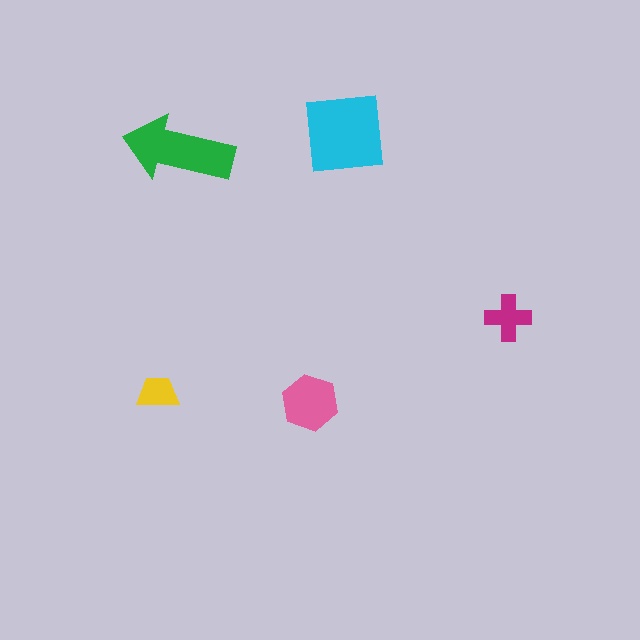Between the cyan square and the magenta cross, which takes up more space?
The cyan square.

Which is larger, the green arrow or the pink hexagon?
The green arrow.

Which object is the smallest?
The yellow trapezoid.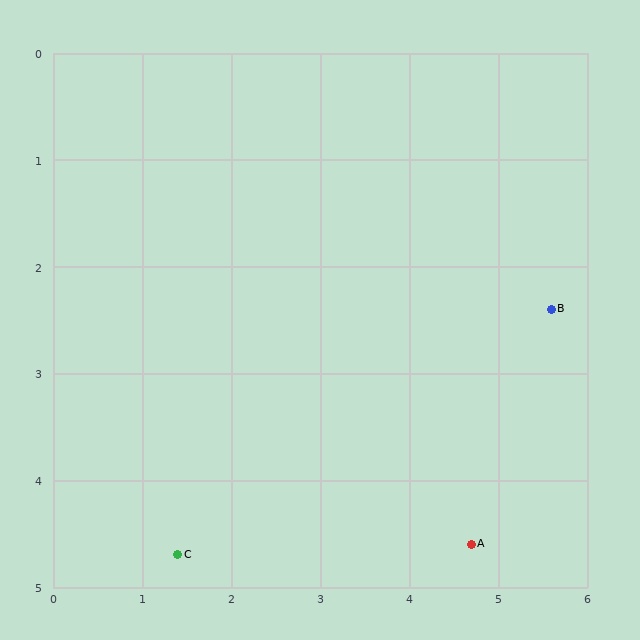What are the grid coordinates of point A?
Point A is at approximately (4.7, 4.6).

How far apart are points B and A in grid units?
Points B and A are about 2.4 grid units apart.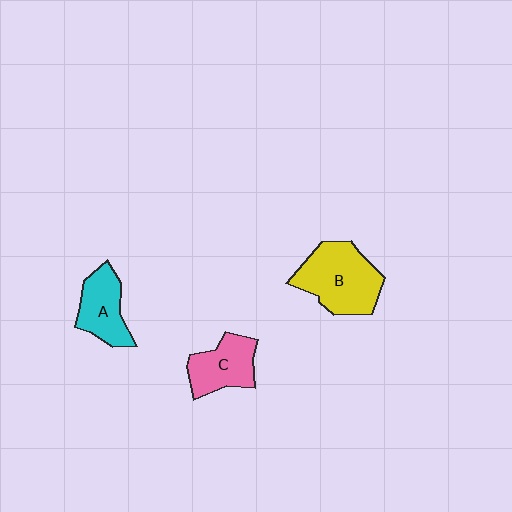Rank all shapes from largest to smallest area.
From largest to smallest: B (yellow), C (pink), A (cyan).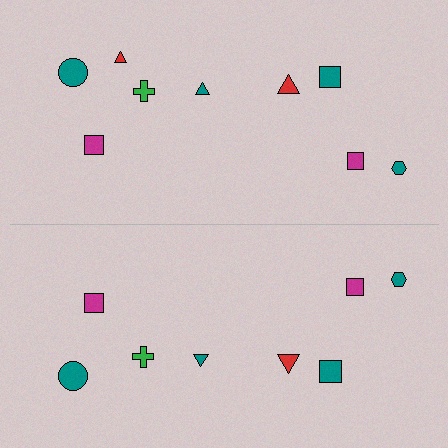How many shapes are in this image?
There are 17 shapes in this image.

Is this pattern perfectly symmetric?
No, the pattern is not perfectly symmetric. A red triangle is missing from the bottom side.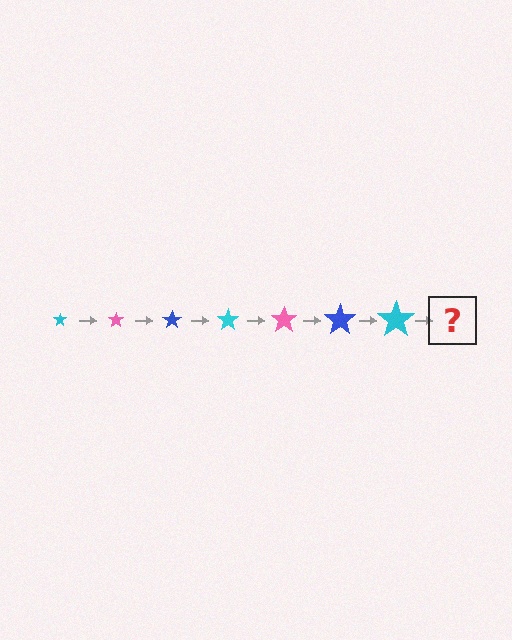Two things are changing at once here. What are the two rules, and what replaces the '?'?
The two rules are that the star grows larger each step and the color cycles through cyan, pink, and blue. The '?' should be a pink star, larger than the previous one.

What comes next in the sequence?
The next element should be a pink star, larger than the previous one.